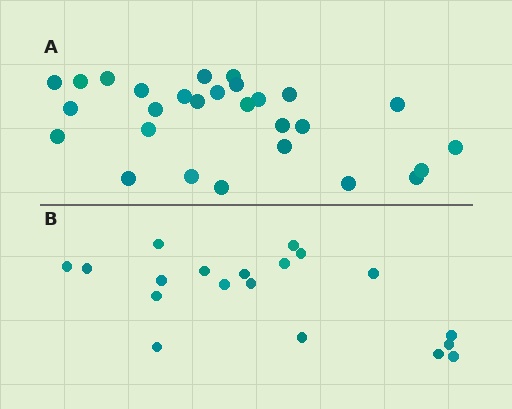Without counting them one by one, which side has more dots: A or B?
Region A (the top region) has more dots.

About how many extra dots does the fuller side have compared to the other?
Region A has roughly 8 or so more dots than region B.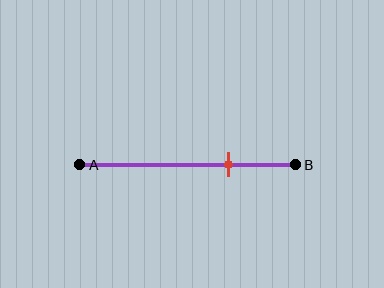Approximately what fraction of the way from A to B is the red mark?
The red mark is approximately 70% of the way from A to B.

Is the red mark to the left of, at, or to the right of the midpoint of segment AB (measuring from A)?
The red mark is to the right of the midpoint of segment AB.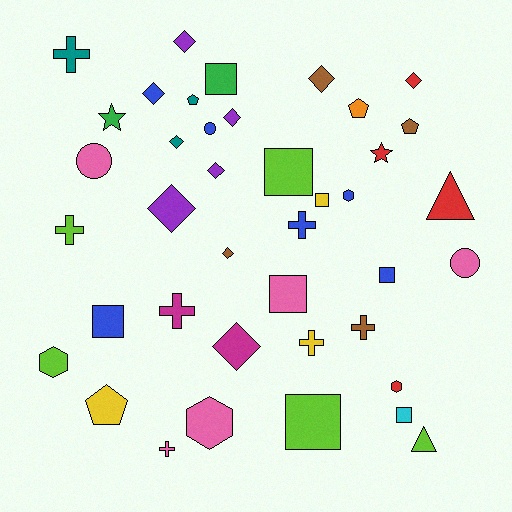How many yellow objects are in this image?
There are 3 yellow objects.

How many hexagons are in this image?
There are 4 hexagons.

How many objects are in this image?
There are 40 objects.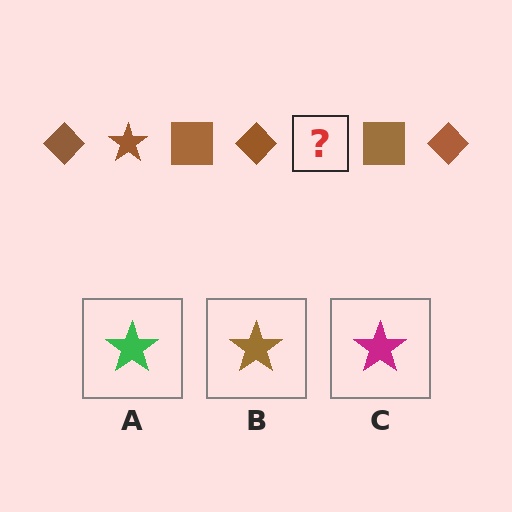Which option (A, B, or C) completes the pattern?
B.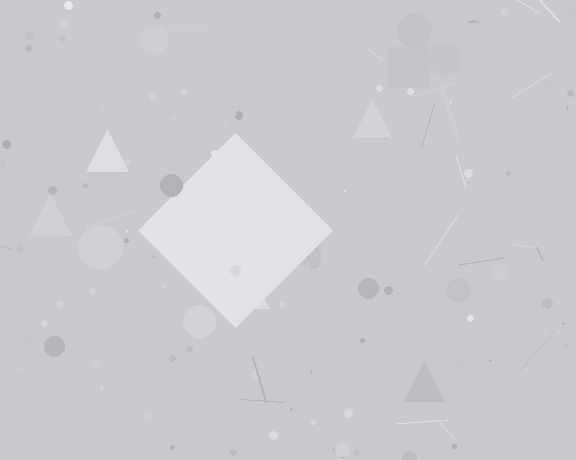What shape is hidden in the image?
A diamond is hidden in the image.